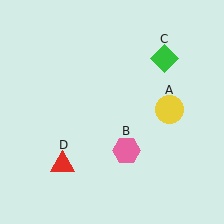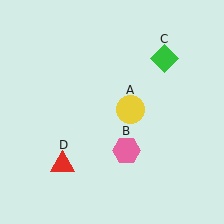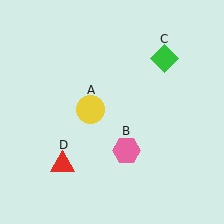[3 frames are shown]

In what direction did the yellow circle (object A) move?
The yellow circle (object A) moved left.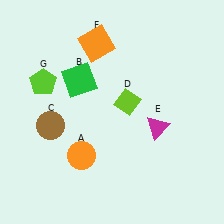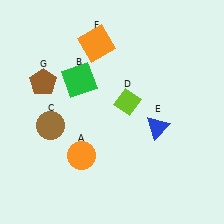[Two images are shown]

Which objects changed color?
E changed from magenta to blue. G changed from lime to brown.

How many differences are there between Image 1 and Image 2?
There are 2 differences between the two images.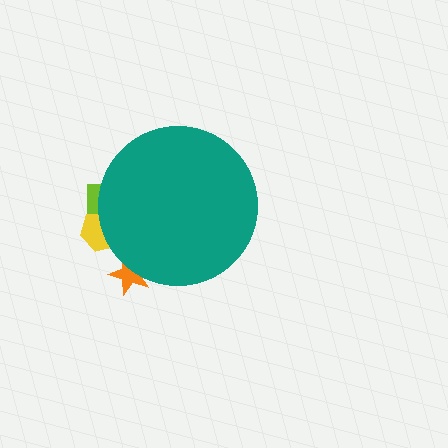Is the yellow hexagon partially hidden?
Yes, the yellow hexagon is partially hidden behind the teal circle.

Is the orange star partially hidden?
Yes, the orange star is partially hidden behind the teal circle.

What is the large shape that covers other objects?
A teal circle.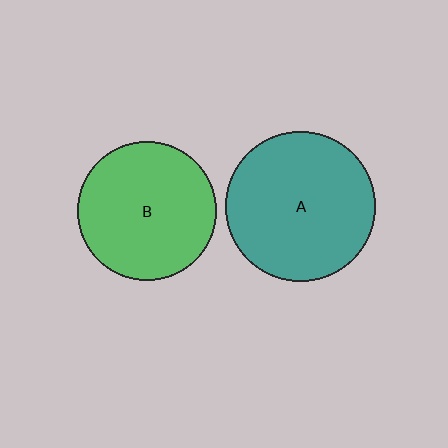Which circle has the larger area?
Circle A (teal).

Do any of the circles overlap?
No, none of the circles overlap.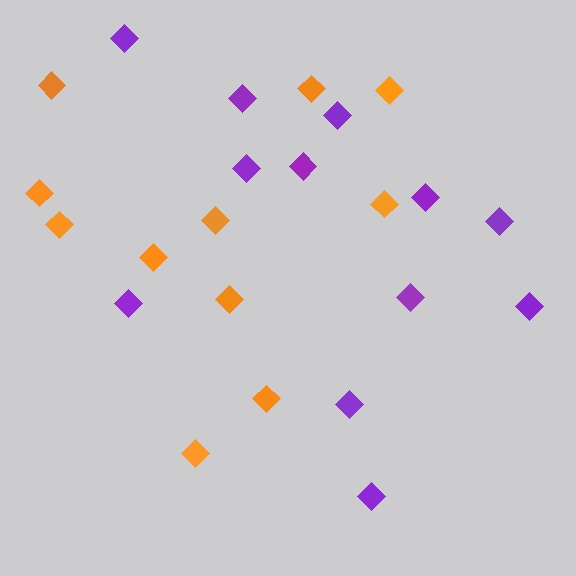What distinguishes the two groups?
There are 2 groups: one group of purple diamonds (12) and one group of orange diamonds (11).